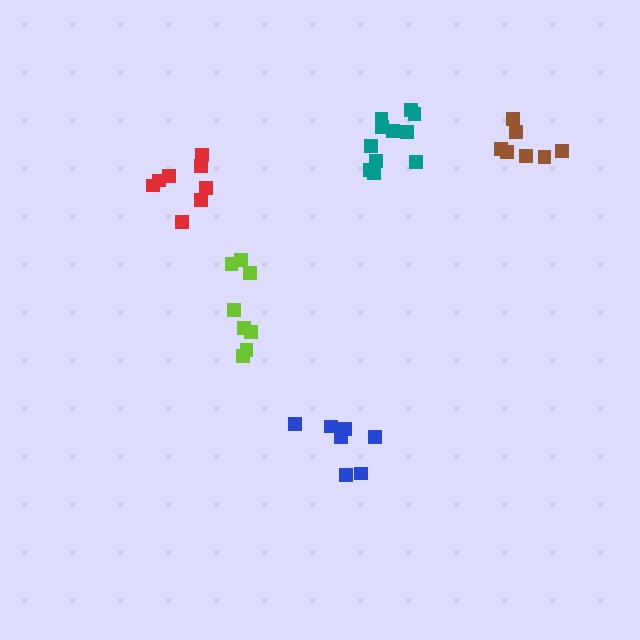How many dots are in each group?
Group 1: 8 dots, Group 2: 7 dots, Group 3: 11 dots, Group 4: 8 dots, Group 5: 7 dots (41 total).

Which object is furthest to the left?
The red cluster is leftmost.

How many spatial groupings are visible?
There are 5 spatial groupings.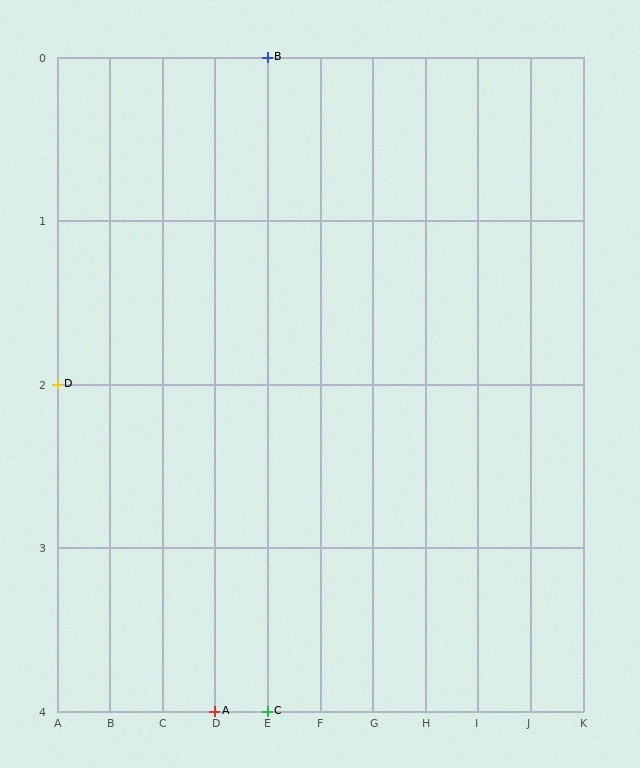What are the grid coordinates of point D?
Point D is at grid coordinates (A, 2).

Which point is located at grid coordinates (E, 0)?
Point B is at (E, 0).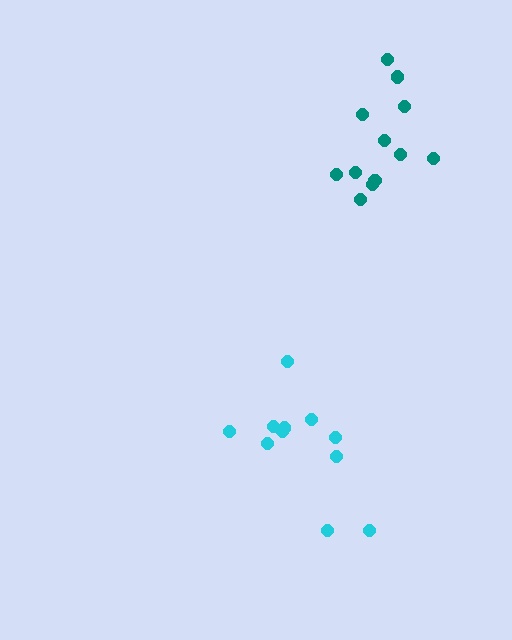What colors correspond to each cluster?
The clusters are colored: cyan, teal.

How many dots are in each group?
Group 1: 11 dots, Group 2: 12 dots (23 total).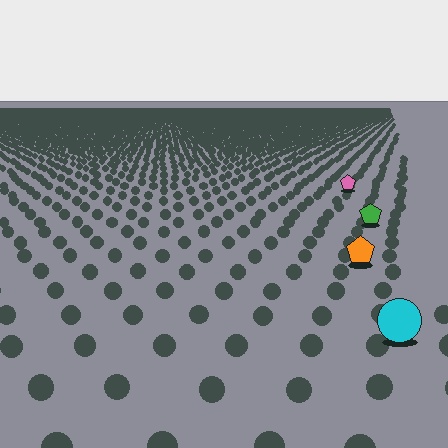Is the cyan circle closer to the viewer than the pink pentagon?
Yes. The cyan circle is closer — you can tell from the texture gradient: the ground texture is coarser near it.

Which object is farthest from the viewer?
The pink pentagon is farthest from the viewer. It appears smaller and the ground texture around it is denser.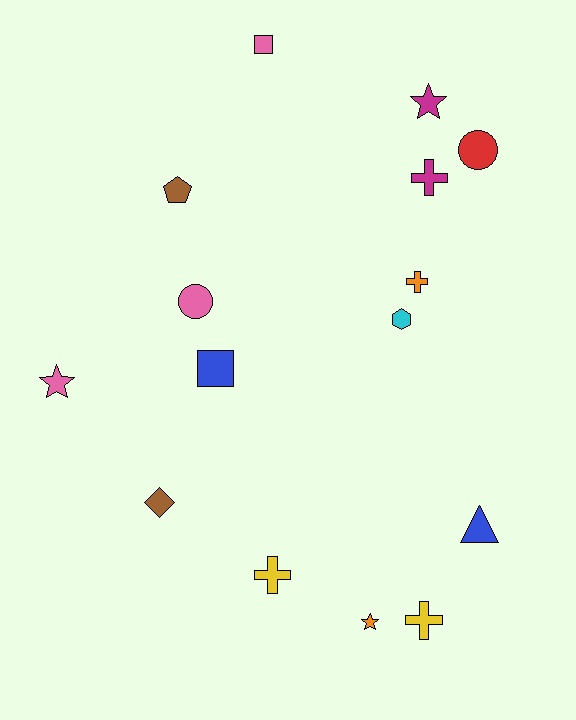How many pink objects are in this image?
There are 3 pink objects.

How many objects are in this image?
There are 15 objects.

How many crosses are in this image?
There are 4 crosses.